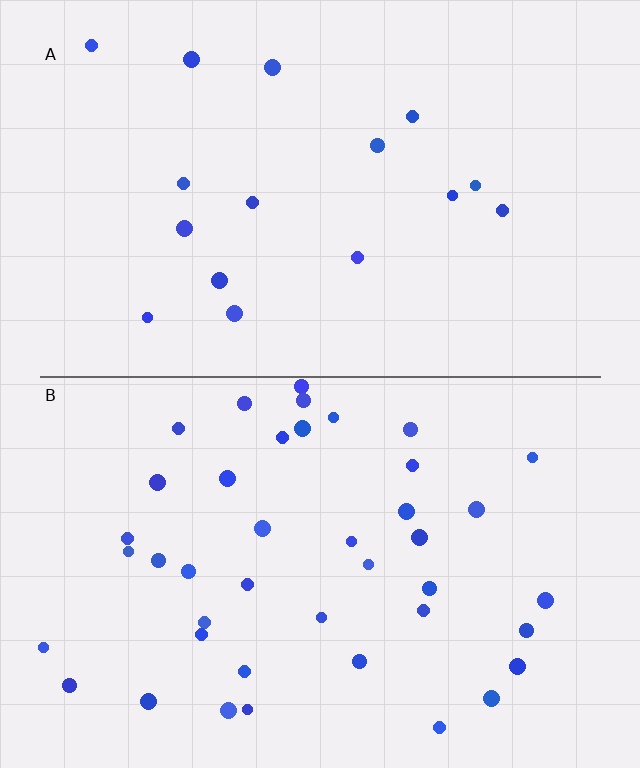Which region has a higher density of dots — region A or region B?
B (the bottom).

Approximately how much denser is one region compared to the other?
Approximately 2.5× — region B over region A.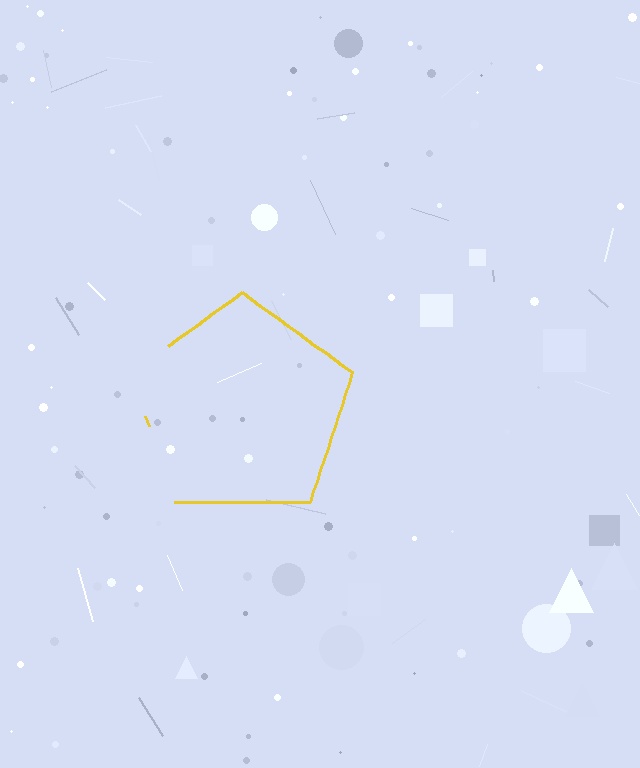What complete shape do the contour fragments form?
The contour fragments form a pentagon.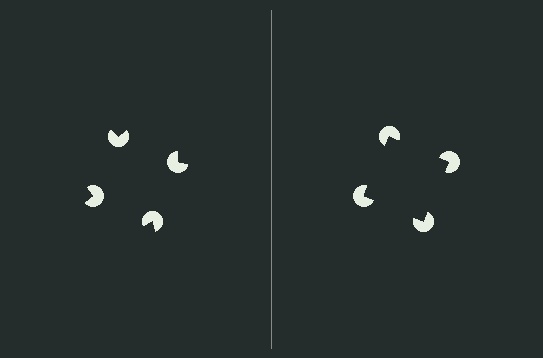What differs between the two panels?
The pac-man discs are positioned identically on both sides; only the wedge orientations differ. On the right they align to a square; on the left they are misaligned.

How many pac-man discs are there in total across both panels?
8 — 4 on each side.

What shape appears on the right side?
An illusory square.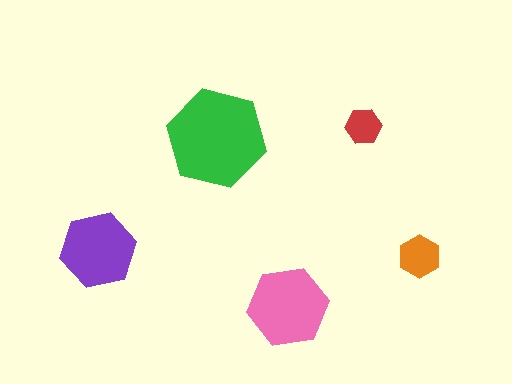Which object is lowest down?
The pink hexagon is bottommost.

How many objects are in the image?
There are 5 objects in the image.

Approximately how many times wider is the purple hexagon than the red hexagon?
About 2 times wider.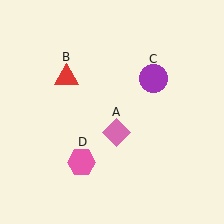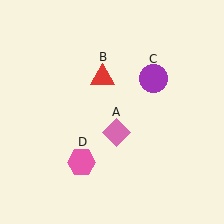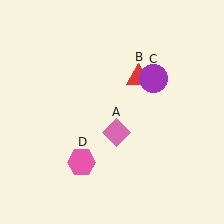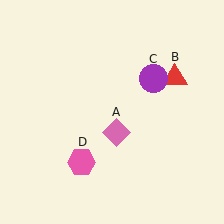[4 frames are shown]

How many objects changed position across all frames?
1 object changed position: red triangle (object B).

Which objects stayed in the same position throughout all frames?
Pink diamond (object A) and purple circle (object C) and pink hexagon (object D) remained stationary.